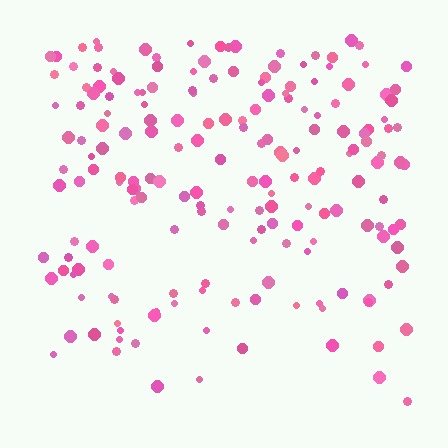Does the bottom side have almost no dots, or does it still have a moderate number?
Still a moderate number, just noticeably fewer than the top.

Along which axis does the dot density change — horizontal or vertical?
Vertical.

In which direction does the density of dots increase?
From bottom to top, with the top side densest.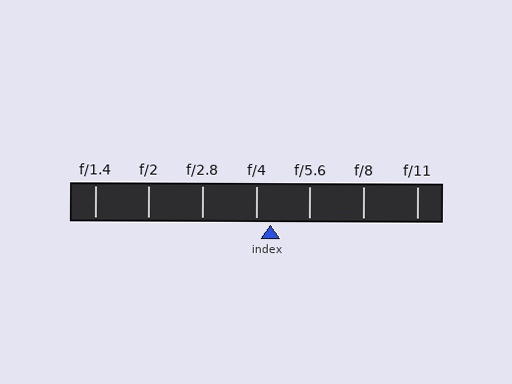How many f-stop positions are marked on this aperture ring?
There are 7 f-stop positions marked.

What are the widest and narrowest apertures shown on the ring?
The widest aperture shown is f/1.4 and the narrowest is f/11.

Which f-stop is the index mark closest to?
The index mark is closest to f/4.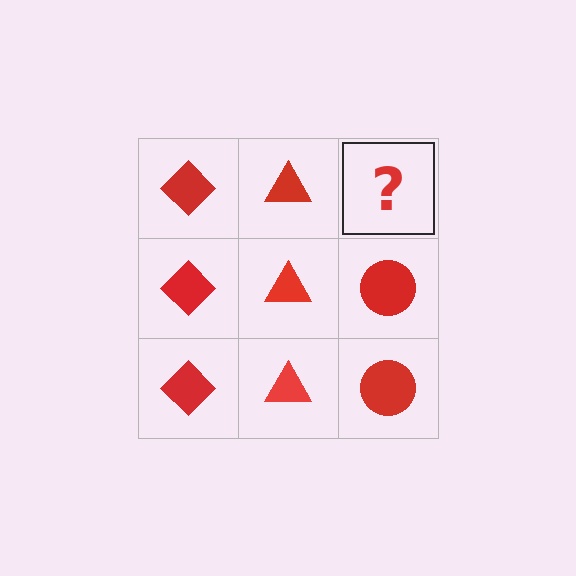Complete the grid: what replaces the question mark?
The question mark should be replaced with a red circle.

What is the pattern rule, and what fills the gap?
The rule is that each column has a consistent shape. The gap should be filled with a red circle.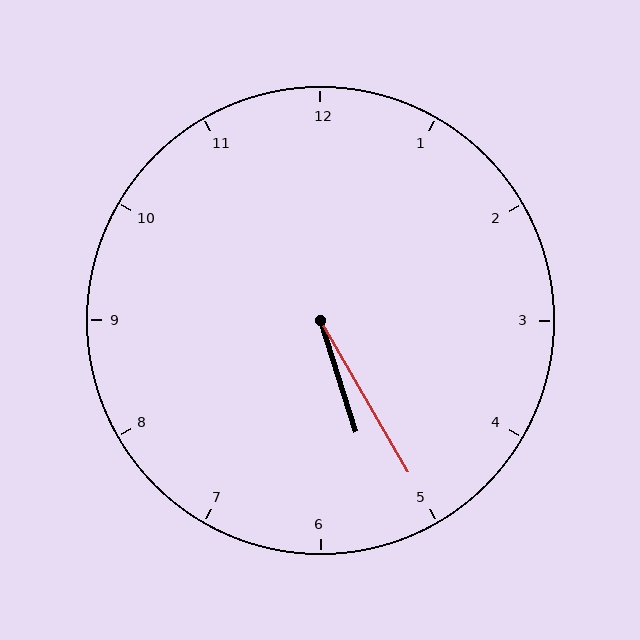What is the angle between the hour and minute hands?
Approximately 12 degrees.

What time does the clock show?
5:25.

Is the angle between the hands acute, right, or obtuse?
It is acute.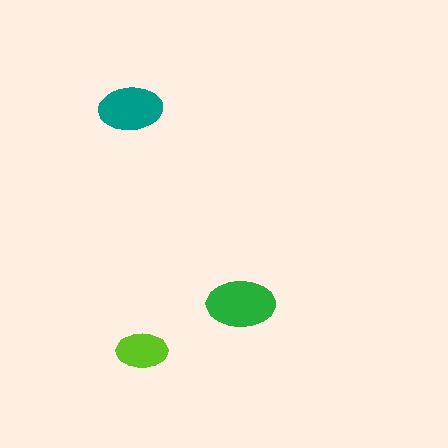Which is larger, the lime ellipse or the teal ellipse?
The teal one.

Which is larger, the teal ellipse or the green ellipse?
The green one.